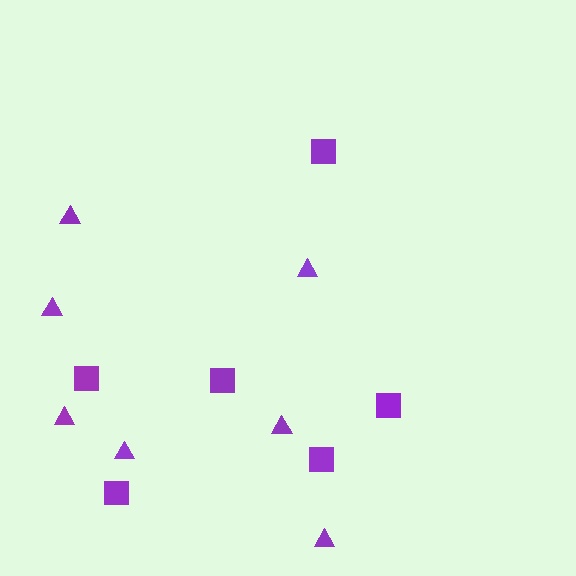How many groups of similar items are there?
There are 2 groups: one group of triangles (7) and one group of squares (6).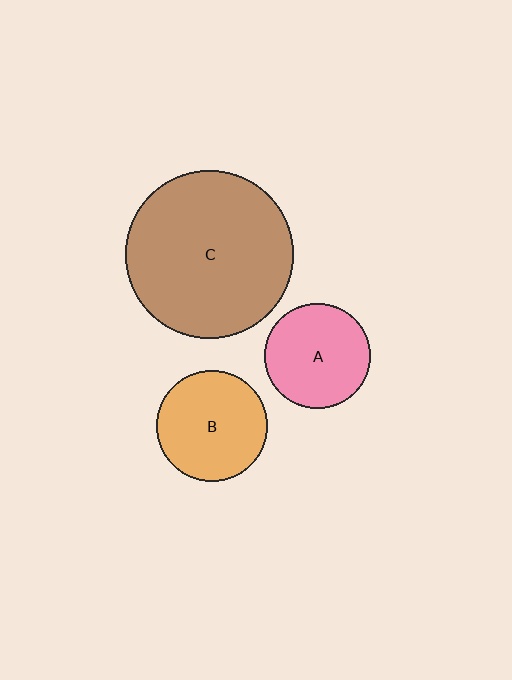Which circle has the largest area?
Circle C (brown).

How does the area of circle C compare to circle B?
Approximately 2.3 times.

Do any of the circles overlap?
No, none of the circles overlap.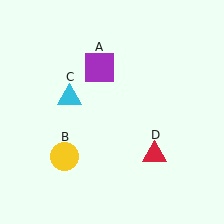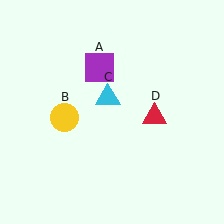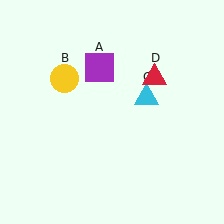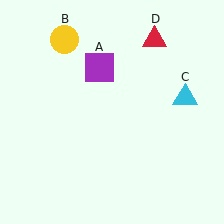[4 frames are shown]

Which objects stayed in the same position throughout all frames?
Purple square (object A) remained stationary.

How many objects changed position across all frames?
3 objects changed position: yellow circle (object B), cyan triangle (object C), red triangle (object D).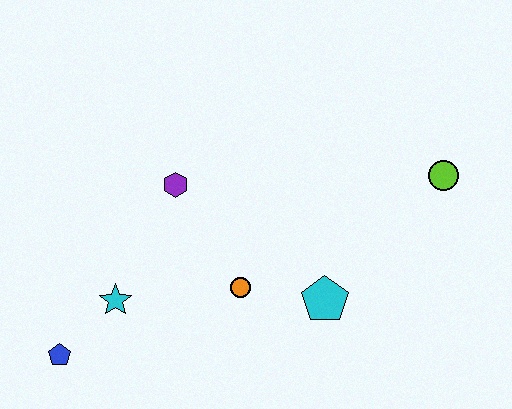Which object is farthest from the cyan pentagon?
The blue pentagon is farthest from the cyan pentagon.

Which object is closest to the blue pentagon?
The cyan star is closest to the blue pentagon.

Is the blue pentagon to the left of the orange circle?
Yes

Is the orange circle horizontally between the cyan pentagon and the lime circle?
No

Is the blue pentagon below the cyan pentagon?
Yes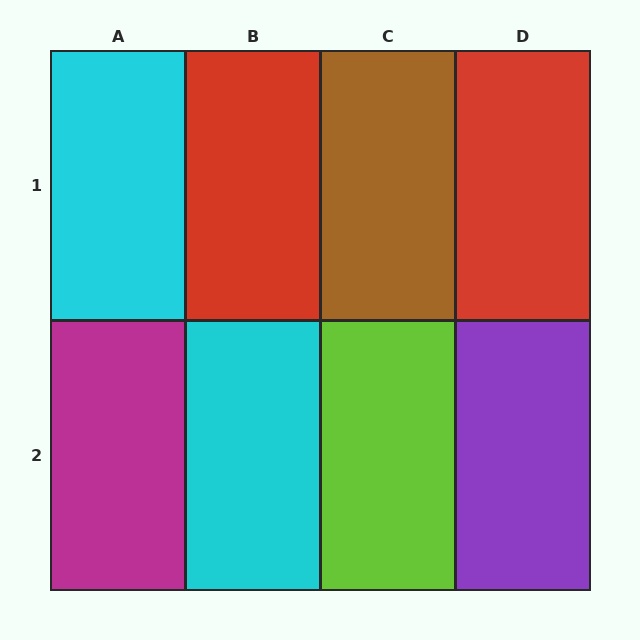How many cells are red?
2 cells are red.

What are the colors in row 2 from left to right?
Magenta, cyan, lime, purple.